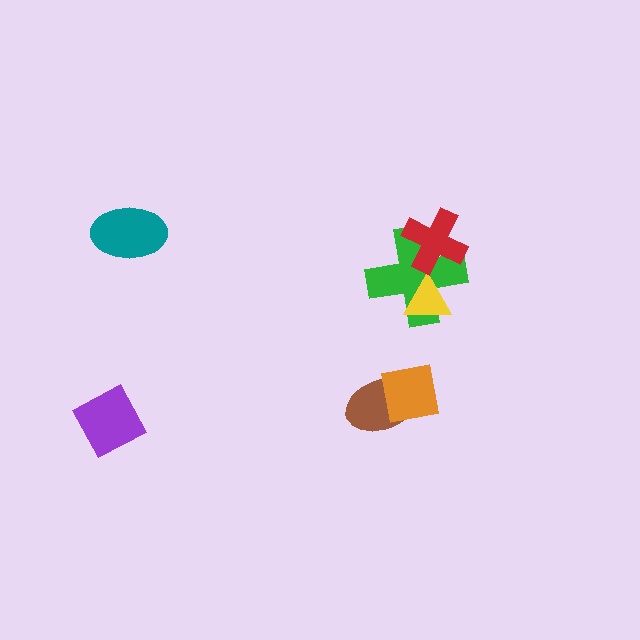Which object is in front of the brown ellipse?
The orange square is in front of the brown ellipse.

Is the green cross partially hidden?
Yes, it is partially covered by another shape.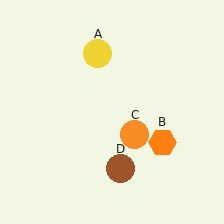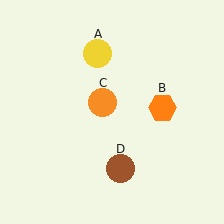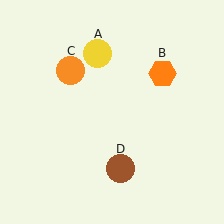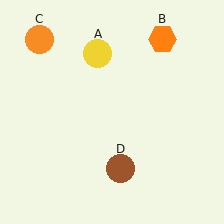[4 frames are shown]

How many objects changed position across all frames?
2 objects changed position: orange hexagon (object B), orange circle (object C).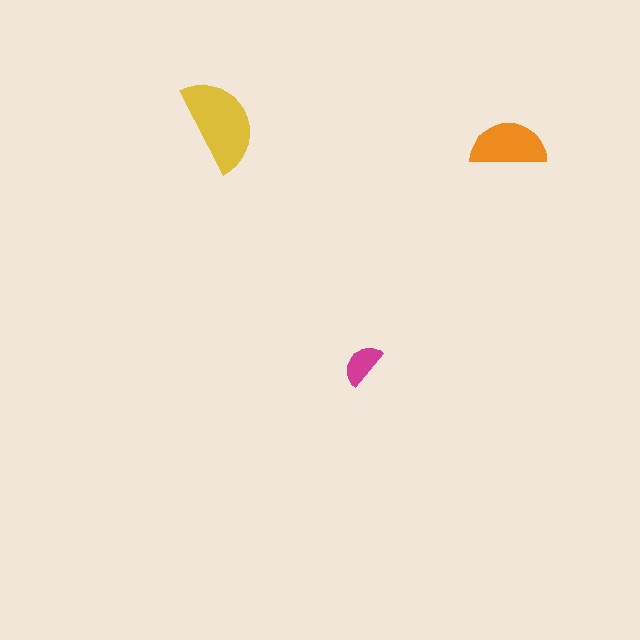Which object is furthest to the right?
The orange semicircle is rightmost.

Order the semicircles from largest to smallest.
the yellow one, the orange one, the magenta one.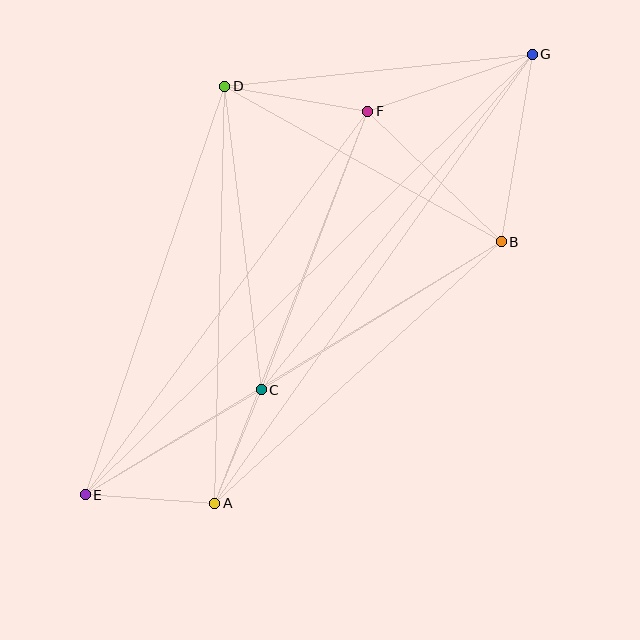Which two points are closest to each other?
Points A and C are closest to each other.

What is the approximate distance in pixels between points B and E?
The distance between B and E is approximately 487 pixels.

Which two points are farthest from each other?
Points E and G are farthest from each other.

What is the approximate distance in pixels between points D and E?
The distance between D and E is approximately 432 pixels.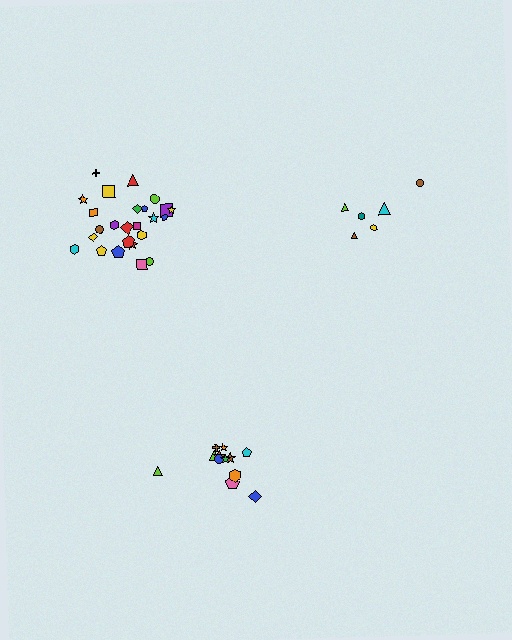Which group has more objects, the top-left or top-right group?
The top-left group.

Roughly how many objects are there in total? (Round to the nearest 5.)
Roughly 45 objects in total.